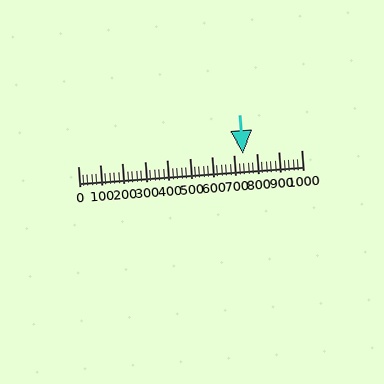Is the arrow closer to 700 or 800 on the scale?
The arrow is closer to 700.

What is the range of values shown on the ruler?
The ruler shows values from 0 to 1000.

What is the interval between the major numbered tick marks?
The major tick marks are spaced 100 units apart.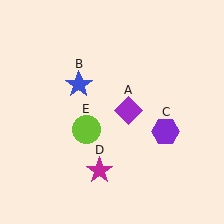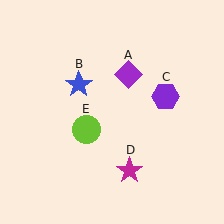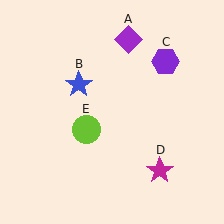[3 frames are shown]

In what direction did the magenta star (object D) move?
The magenta star (object D) moved right.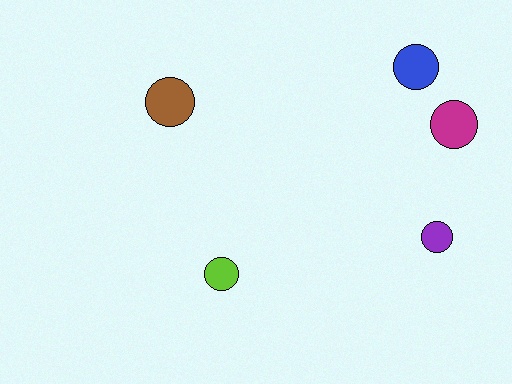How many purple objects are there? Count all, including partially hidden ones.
There is 1 purple object.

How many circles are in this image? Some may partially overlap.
There are 5 circles.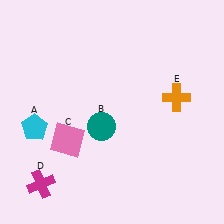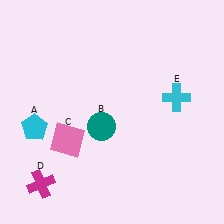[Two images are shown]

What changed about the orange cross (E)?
In Image 1, E is orange. In Image 2, it changed to cyan.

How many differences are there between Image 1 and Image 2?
There is 1 difference between the two images.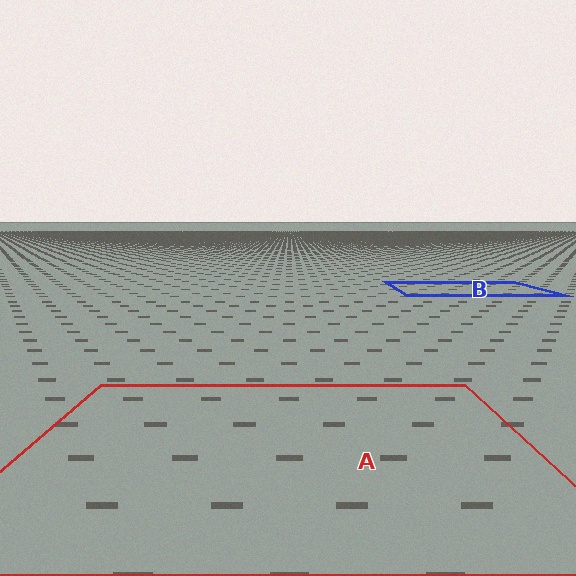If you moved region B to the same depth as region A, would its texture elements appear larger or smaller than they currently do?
They would appear larger. At a closer depth, the same texture elements are projected at a bigger on-screen size.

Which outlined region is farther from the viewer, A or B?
Region B is farther from the viewer — the texture elements inside it appear smaller and more densely packed.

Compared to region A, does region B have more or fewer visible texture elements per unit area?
Region B has more texture elements per unit area — they are packed more densely because it is farther away.